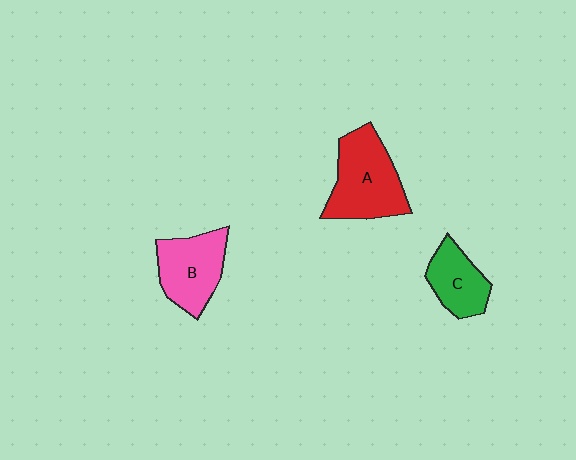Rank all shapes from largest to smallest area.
From largest to smallest: A (red), B (pink), C (green).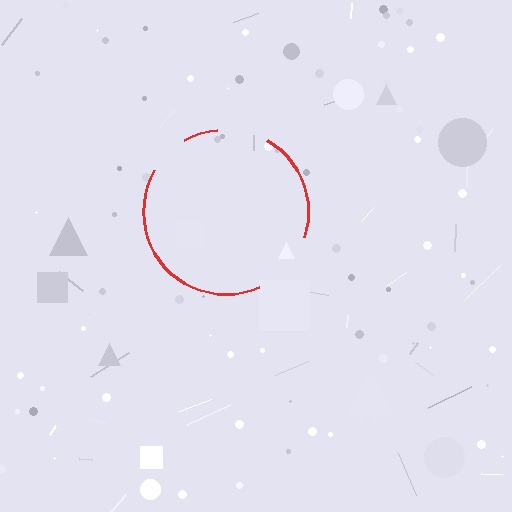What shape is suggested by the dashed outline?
The dashed outline suggests a circle.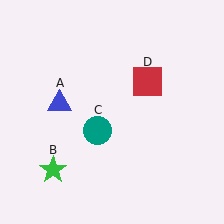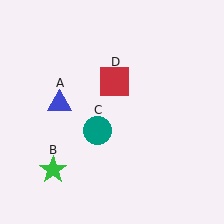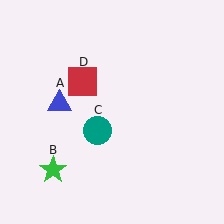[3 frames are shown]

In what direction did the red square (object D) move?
The red square (object D) moved left.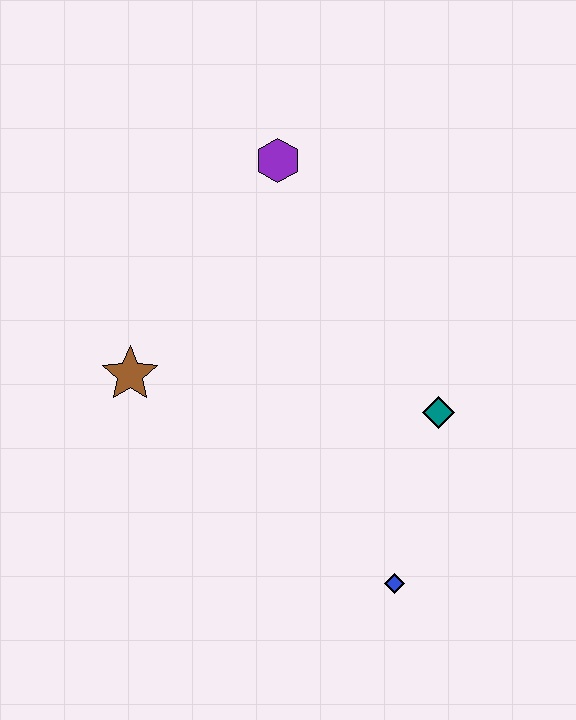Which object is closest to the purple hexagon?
The brown star is closest to the purple hexagon.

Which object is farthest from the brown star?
The blue diamond is farthest from the brown star.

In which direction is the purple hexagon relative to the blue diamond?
The purple hexagon is above the blue diamond.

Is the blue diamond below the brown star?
Yes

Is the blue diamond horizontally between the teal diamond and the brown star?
Yes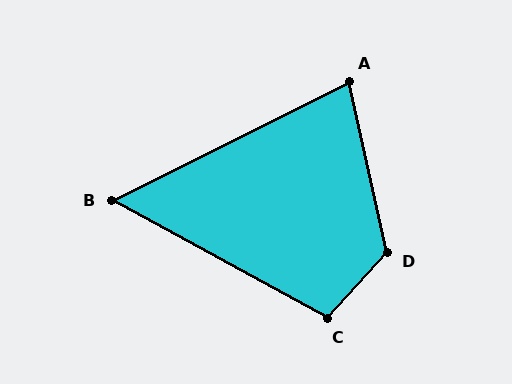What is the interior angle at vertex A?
Approximately 76 degrees (acute).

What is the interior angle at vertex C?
Approximately 104 degrees (obtuse).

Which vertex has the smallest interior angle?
B, at approximately 55 degrees.